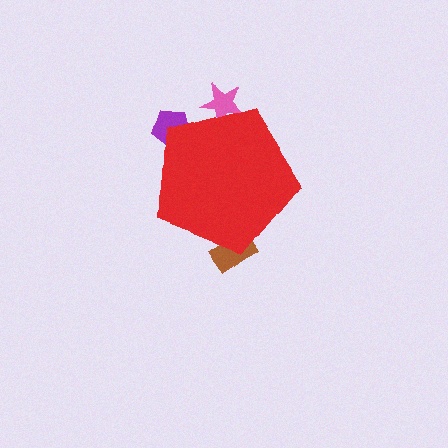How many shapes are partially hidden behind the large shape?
3 shapes are partially hidden.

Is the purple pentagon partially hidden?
Yes, the purple pentagon is partially hidden behind the red pentagon.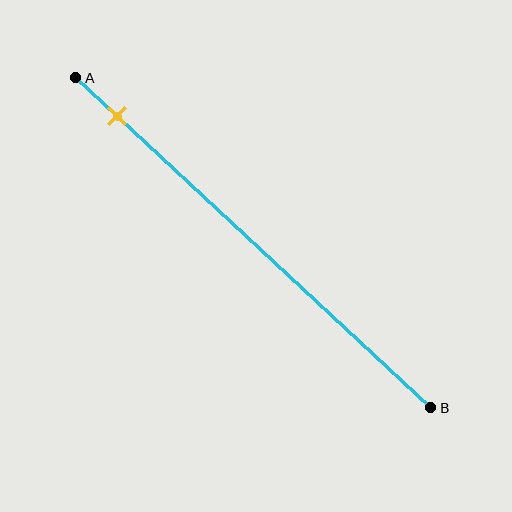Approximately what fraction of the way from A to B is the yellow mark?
The yellow mark is approximately 10% of the way from A to B.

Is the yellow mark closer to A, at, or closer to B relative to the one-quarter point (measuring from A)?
The yellow mark is closer to point A than the one-quarter point of segment AB.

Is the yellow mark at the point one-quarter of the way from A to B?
No, the mark is at about 10% from A, not at the 25% one-quarter point.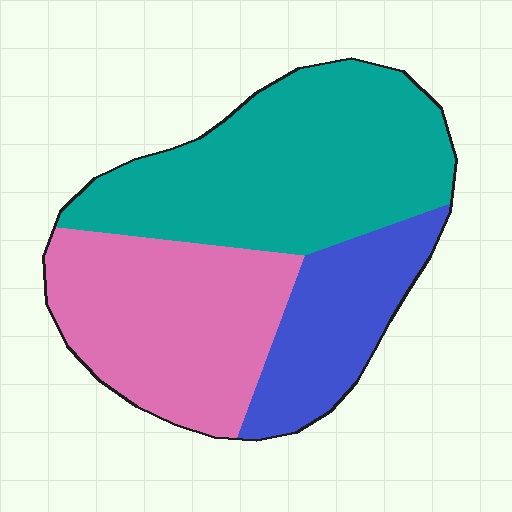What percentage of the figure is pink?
Pink takes up about one third (1/3) of the figure.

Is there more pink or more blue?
Pink.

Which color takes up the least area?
Blue, at roughly 20%.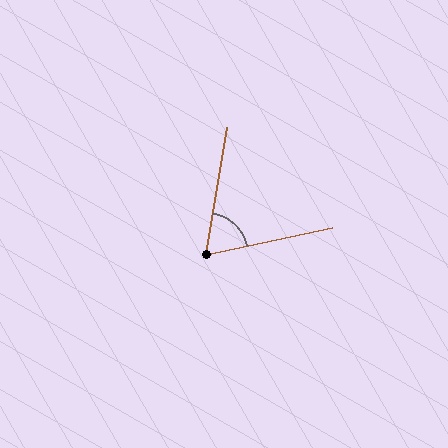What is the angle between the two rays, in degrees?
Approximately 69 degrees.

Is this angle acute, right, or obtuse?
It is acute.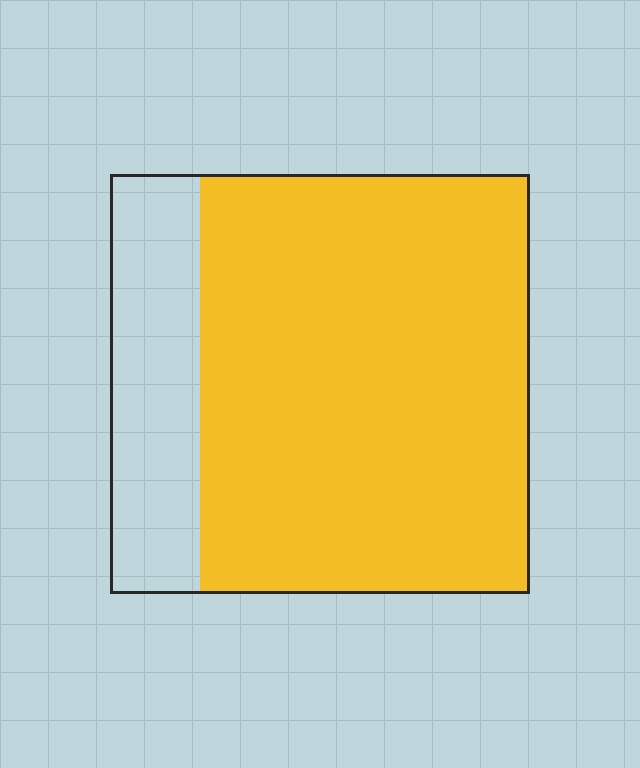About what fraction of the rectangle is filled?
About four fifths (4/5).